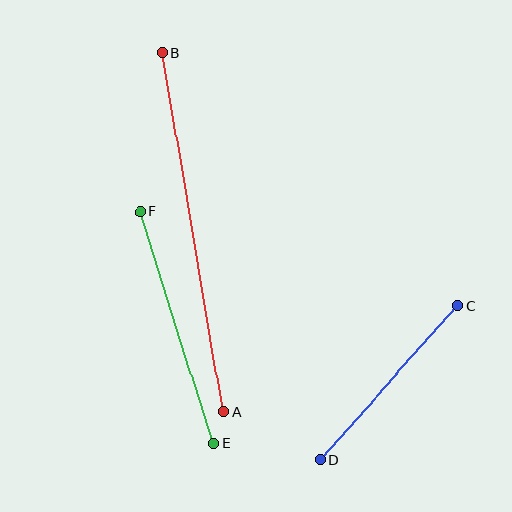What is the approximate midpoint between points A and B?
The midpoint is at approximately (193, 232) pixels.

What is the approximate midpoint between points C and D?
The midpoint is at approximately (389, 383) pixels.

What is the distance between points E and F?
The distance is approximately 243 pixels.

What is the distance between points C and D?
The distance is approximately 206 pixels.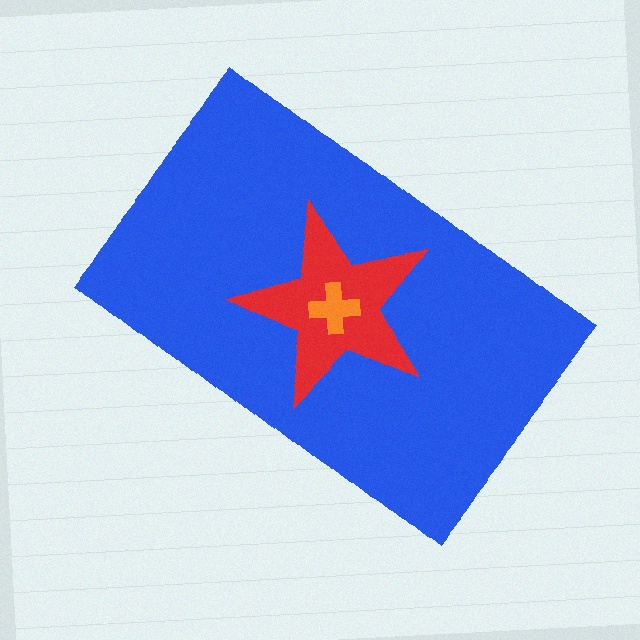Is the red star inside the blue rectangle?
Yes.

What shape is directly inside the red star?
The orange cross.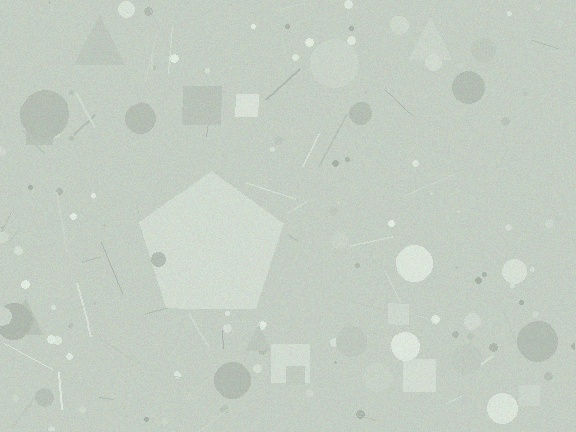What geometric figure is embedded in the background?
A pentagon is embedded in the background.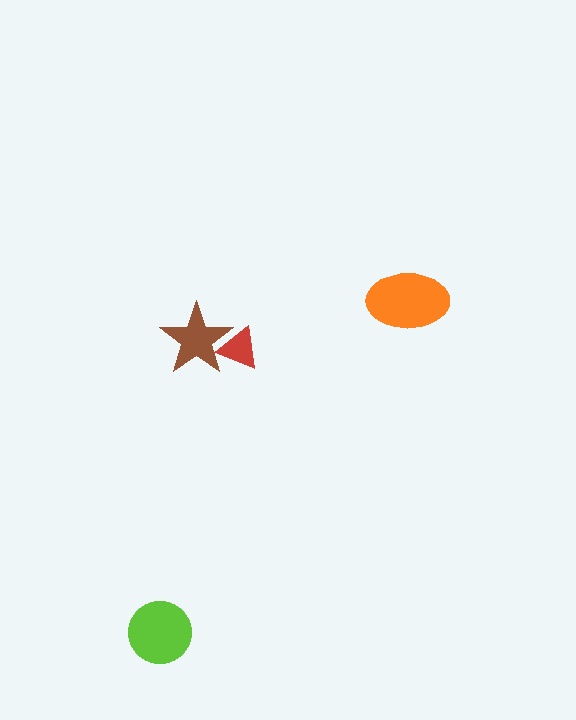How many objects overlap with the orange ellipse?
0 objects overlap with the orange ellipse.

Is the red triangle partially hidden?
Yes, it is partially covered by another shape.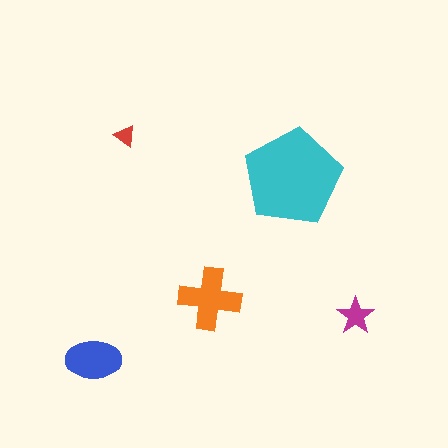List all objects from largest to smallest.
The cyan pentagon, the orange cross, the blue ellipse, the magenta star, the red triangle.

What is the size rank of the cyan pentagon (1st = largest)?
1st.